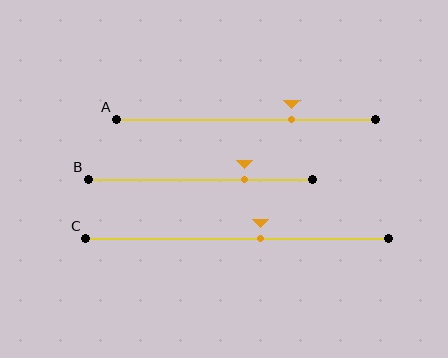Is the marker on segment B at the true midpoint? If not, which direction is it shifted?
No, the marker on segment B is shifted to the right by about 20% of the segment length.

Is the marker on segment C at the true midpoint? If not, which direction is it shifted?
No, the marker on segment C is shifted to the right by about 8% of the segment length.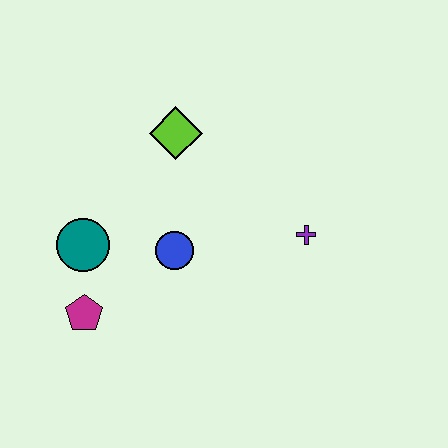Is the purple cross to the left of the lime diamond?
No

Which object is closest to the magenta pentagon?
The teal circle is closest to the magenta pentagon.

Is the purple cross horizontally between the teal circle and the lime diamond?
No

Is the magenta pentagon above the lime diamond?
No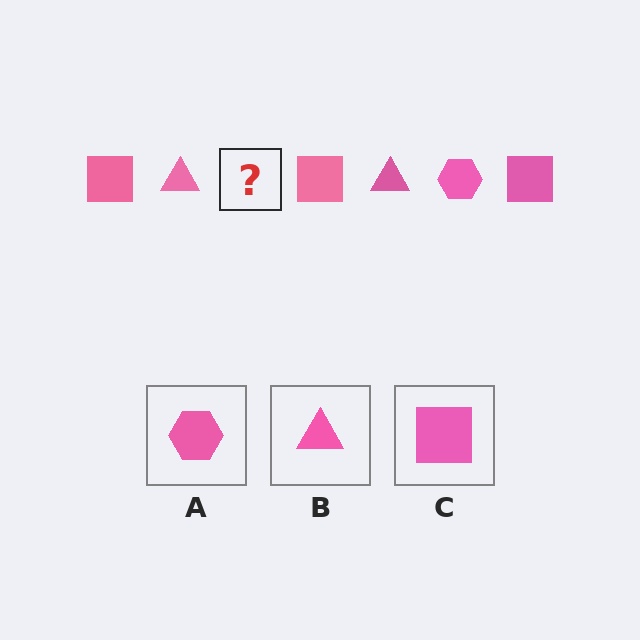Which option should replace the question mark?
Option A.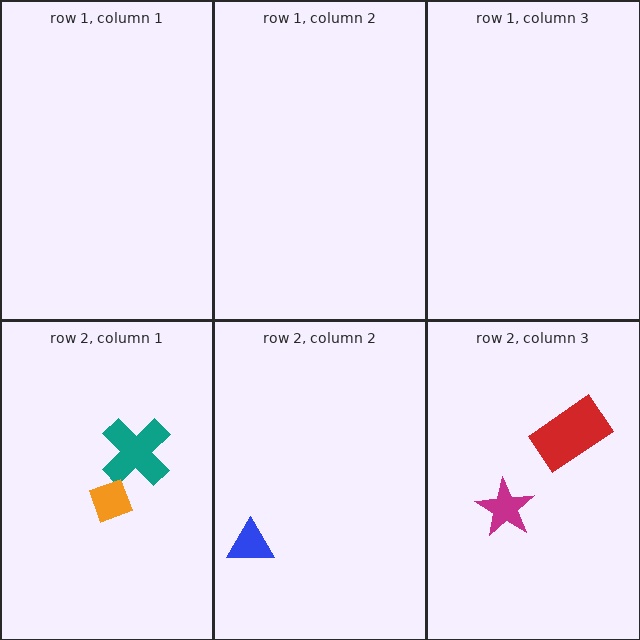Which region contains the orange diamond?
The row 2, column 1 region.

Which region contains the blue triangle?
The row 2, column 2 region.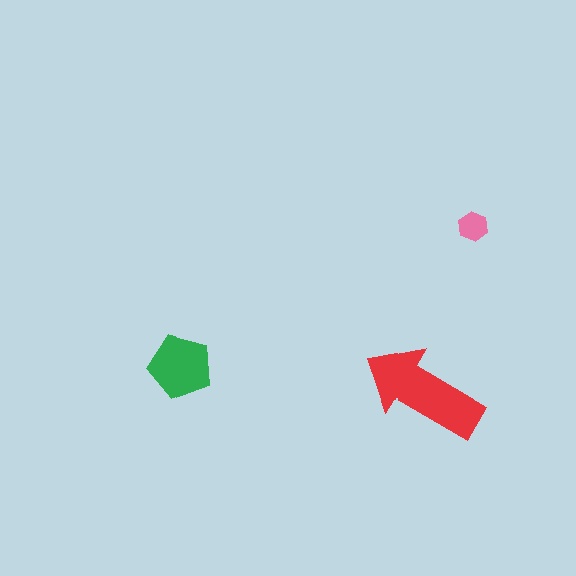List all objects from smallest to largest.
The pink hexagon, the green pentagon, the red arrow.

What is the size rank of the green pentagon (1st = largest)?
2nd.